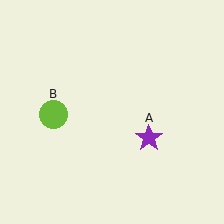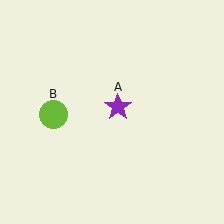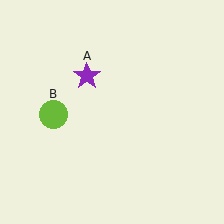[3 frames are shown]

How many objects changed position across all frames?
1 object changed position: purple star (object A).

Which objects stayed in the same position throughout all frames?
Lime circle (object B) remained stationary.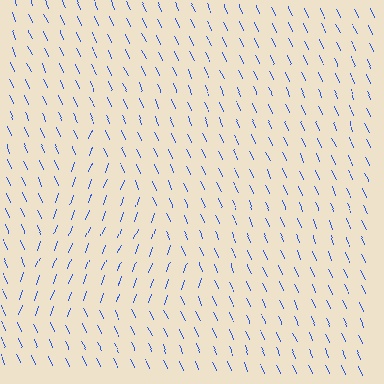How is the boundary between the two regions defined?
The boundary is defined purely by a change in line orientation (approximately 45 degrees difference). All lines are the same color and thickness.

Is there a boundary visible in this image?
Yes, there is a texture boundary formed by a change in line orientation.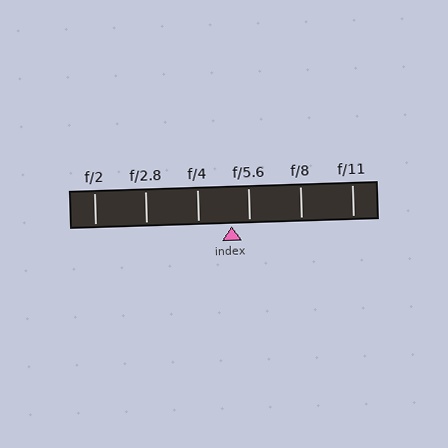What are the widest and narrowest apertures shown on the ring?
The widest aperture shown is f/2 and the narrowest is f/11.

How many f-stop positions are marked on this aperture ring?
There are 6 f-stop positions marked.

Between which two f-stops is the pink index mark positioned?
The index mark is between f/4 and f/5.6.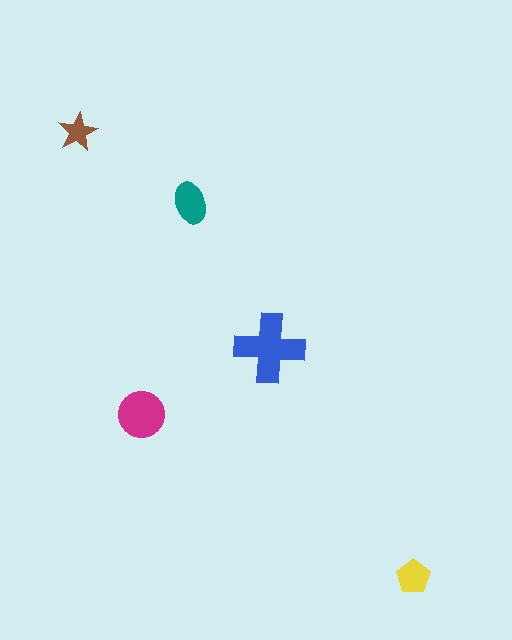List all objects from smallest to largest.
The brown star, the yellow pentagon, the teal ellipse, the magenta circle, the blue cross.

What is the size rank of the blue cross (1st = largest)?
1st.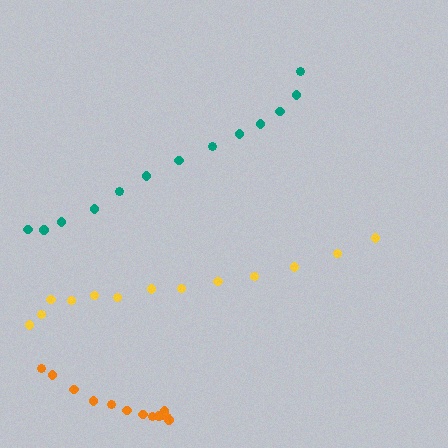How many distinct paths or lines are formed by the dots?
There are 3 distinct paths.